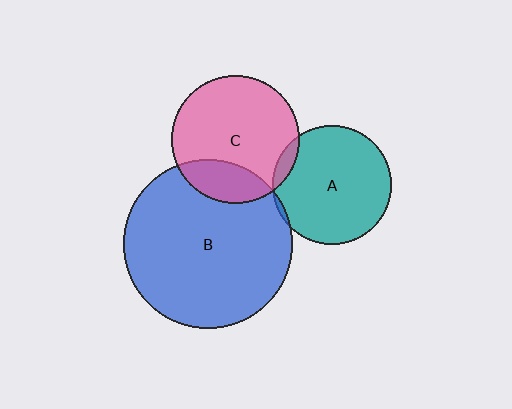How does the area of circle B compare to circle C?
Approximately 1.8 times.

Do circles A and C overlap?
Yes.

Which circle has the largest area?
Circle B (blue).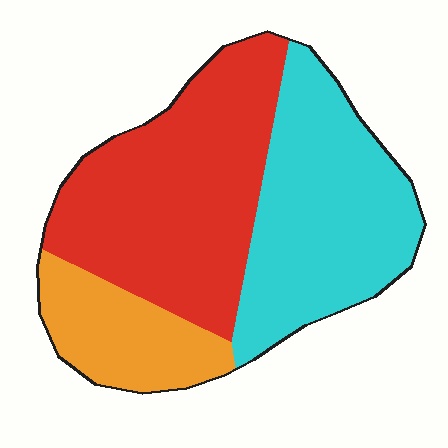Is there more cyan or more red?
Red.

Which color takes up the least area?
Orange, at roughly 20%.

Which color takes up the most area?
Red, at roughly 45%.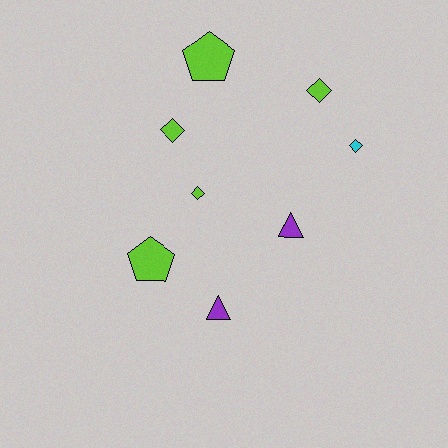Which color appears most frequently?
Lime, with 5 objects.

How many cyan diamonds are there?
There is 1 cyan diamond.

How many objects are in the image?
There are 8 objects.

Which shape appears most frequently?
Diamond, with 4 objects.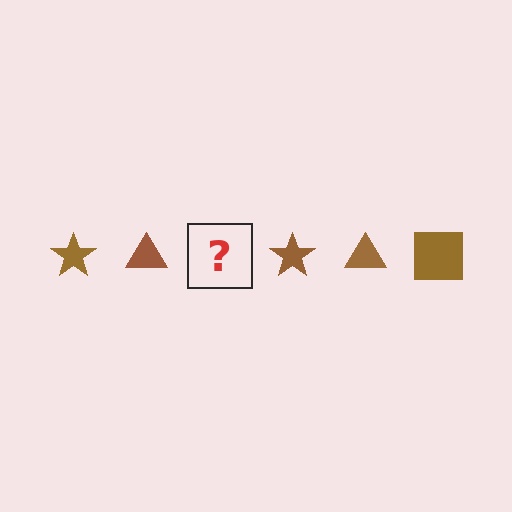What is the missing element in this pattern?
The missing element is a brown square.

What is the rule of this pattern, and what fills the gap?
The rule is that the pattern cycles through star, triangle, square shapes in brown. The gap should be filled with a brown square.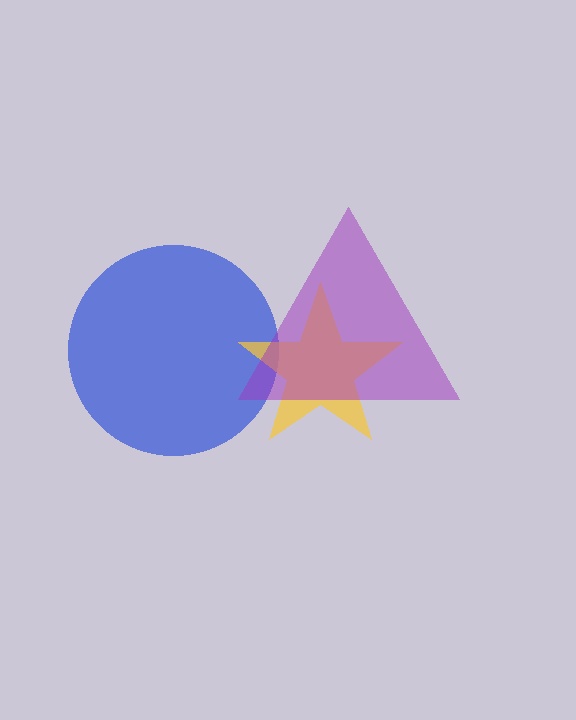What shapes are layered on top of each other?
The layered shapes are: a blue circle, a yellow star, a purple triangle.